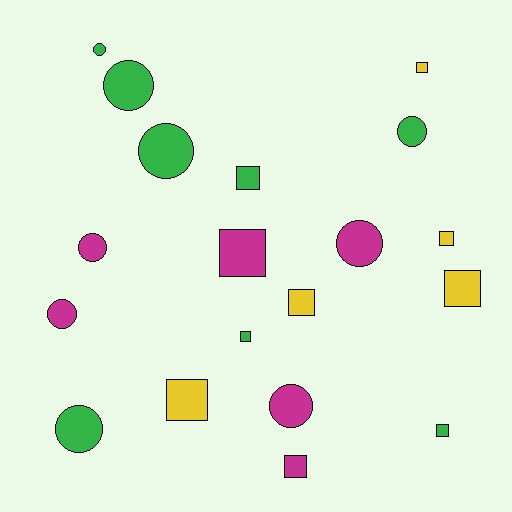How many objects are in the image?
There are 19 objects.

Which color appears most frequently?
Green, with 8 objects.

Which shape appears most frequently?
Square, with 10 objects.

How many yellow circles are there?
There are no yellow circles.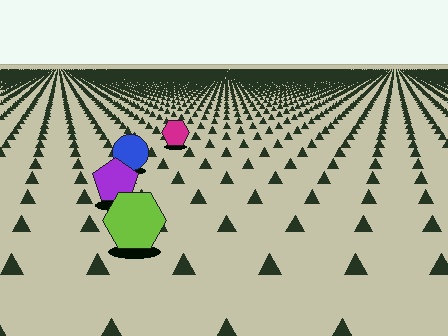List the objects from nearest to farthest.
From nearest to farthest: the lime hexagon, the purple pentagon, the blue circle, the magenta hexagon.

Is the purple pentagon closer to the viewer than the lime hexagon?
No. The lime hexagon is closer — you can tell from the texture gradient: the ground texture is coarser near it.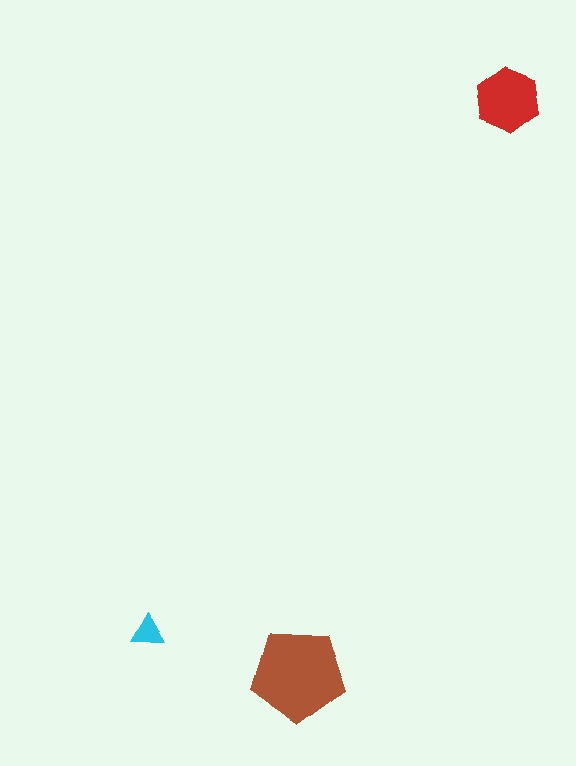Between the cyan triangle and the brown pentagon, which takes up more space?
The brown pentagon.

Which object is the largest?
The brown pentagon.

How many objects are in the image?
There are 3 objects in the image.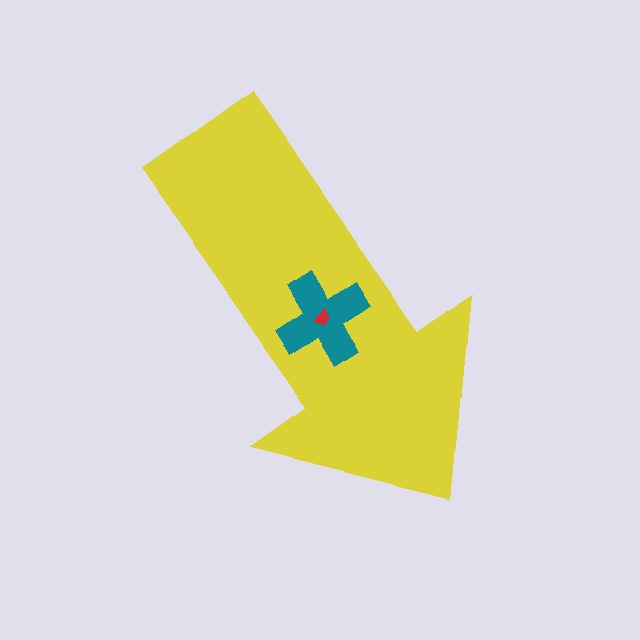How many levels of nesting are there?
3.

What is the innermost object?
The red trapezoid.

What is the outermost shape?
The yellow arrow.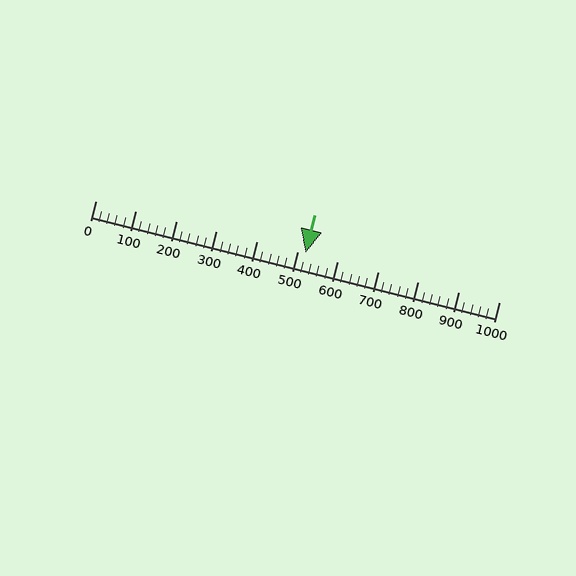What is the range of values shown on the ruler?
The ruler shows values from 0 to 1000.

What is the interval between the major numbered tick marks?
The major tick marks are spaced 100 units apart.